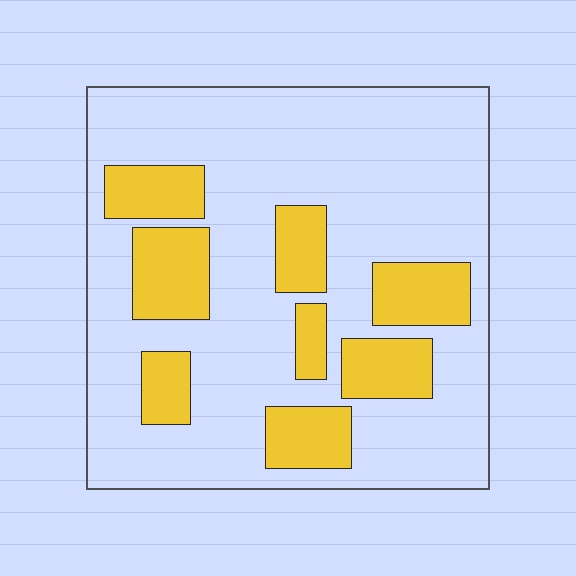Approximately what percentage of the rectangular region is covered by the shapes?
Approximately 25%.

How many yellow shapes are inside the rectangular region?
8.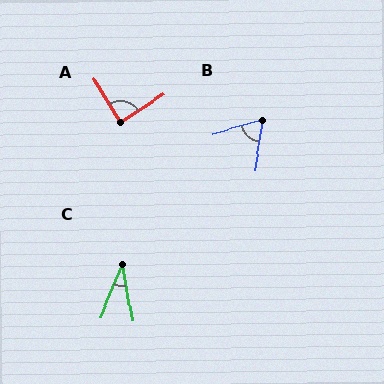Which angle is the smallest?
C, at approximately 32 degrees.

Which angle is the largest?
A, at approximately 89 degrees.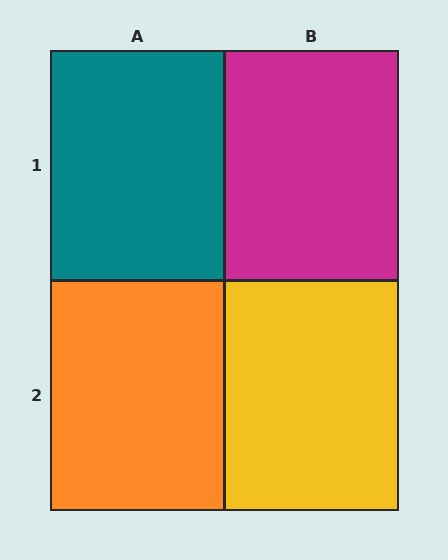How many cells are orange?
1 cell is orange.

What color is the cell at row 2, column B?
Yellow.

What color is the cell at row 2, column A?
Orange.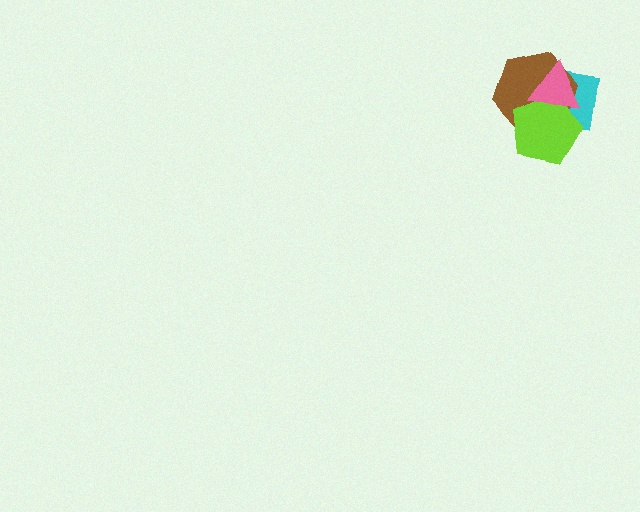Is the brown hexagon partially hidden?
Yes, it is partially covered by another shape.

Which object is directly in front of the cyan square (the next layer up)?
The brown hexagon is directly in front of the cyan square.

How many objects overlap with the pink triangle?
3 objects overlap with the pink triangle.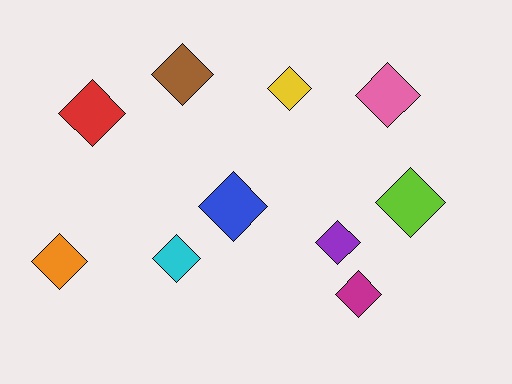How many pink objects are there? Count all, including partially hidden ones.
There is 1 pink object.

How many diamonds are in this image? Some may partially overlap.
There are 10 diamonds.